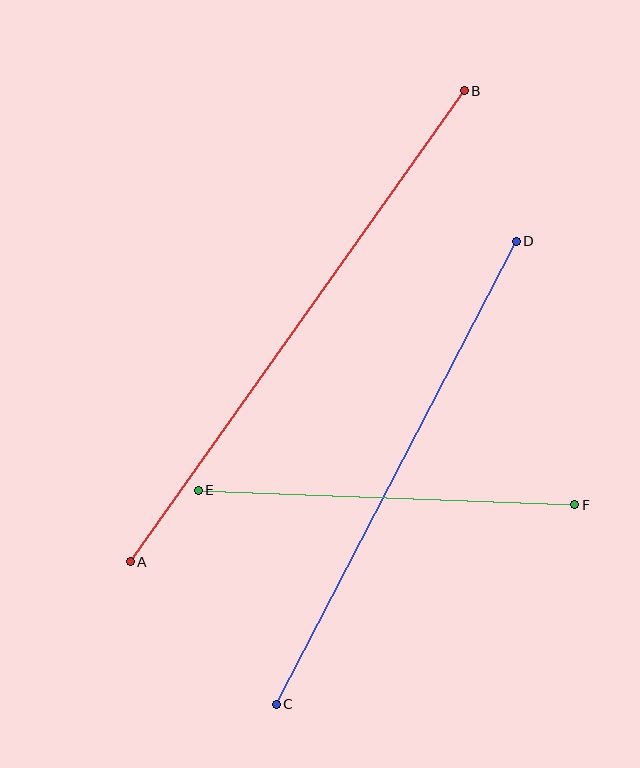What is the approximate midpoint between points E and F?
The midpoint is at approximately (387, 497) pixels.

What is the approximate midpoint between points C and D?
The midpoint is at approximately (396, 473) pixels.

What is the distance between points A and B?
The distance is approximately 578 pixels.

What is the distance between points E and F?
The distance is approximately 377 pixels.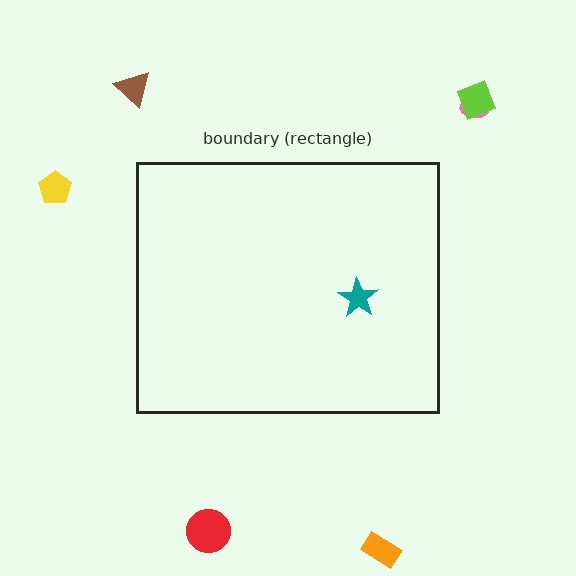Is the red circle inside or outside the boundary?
Outside.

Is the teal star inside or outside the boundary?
Inside.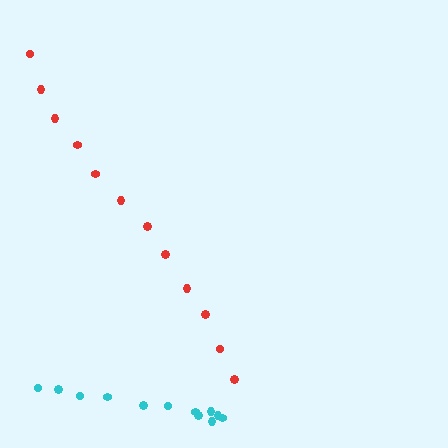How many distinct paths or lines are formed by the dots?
There are 2 distinct paths.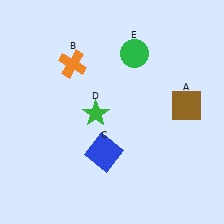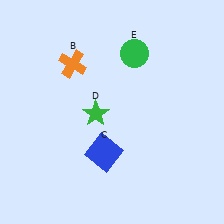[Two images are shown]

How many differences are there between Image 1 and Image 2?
There is 1 difference between the two images.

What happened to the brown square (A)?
The brown square (A) was removed in Image 2. It was in the top-right area of Image 1.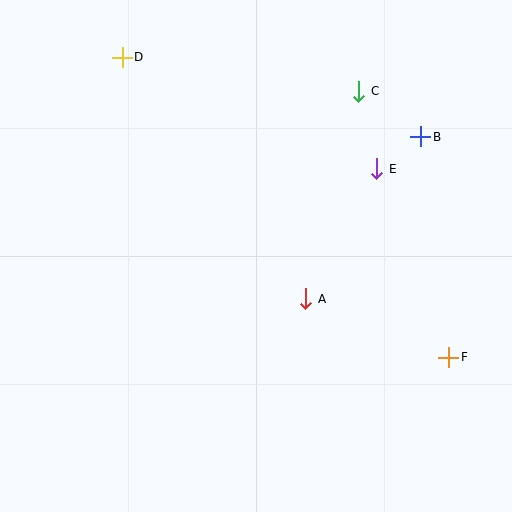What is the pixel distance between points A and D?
The distance between A and D is 304 pixels.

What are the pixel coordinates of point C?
Point C is at (359, 91).